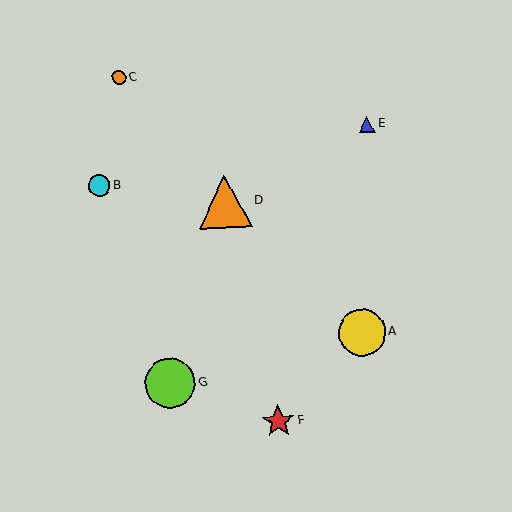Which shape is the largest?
The orange triangle (labeled D) is the largest.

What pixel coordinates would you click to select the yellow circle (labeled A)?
Click at (362, 332) to select the yellow circle A.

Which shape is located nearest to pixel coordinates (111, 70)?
The orange circle (labeled C) at (119, 77) is nearest to that location.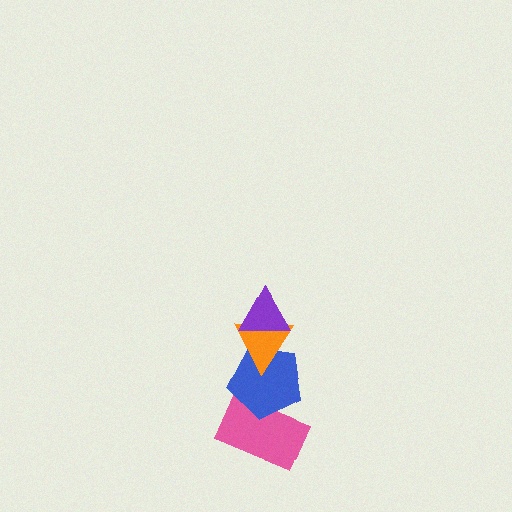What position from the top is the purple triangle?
The purple triangle is 1st from the top.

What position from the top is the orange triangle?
The orange triangle is 2nd from the top.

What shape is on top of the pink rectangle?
The blue pentagon is on top of the pink rectangle.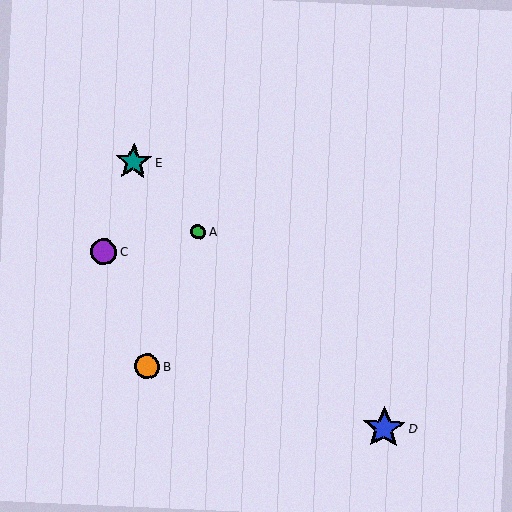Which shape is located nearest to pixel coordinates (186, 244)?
The green circle (labeled A) at (198, 232) is nearest to that location.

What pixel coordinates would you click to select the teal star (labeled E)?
Click at (134, 162) to select the teal star E.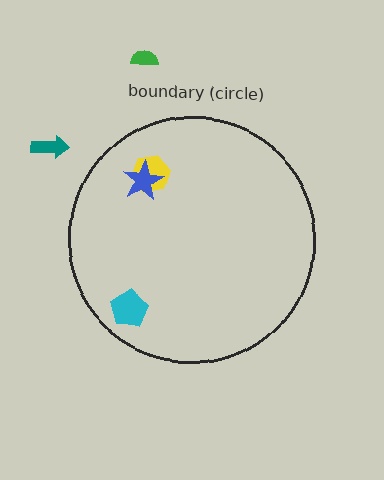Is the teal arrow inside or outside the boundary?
Outside.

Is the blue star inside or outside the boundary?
Inside.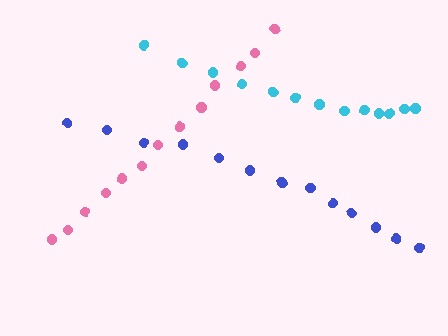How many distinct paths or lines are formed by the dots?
There are 3 distinct paths.